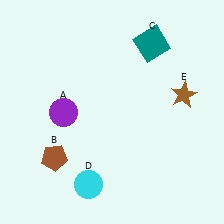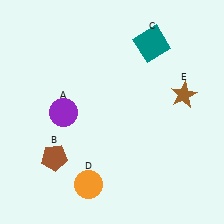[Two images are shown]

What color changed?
The circle (D) changed from cyan in Image 1 to orange in Image 2.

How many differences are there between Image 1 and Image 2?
There is 1 difference between the two images.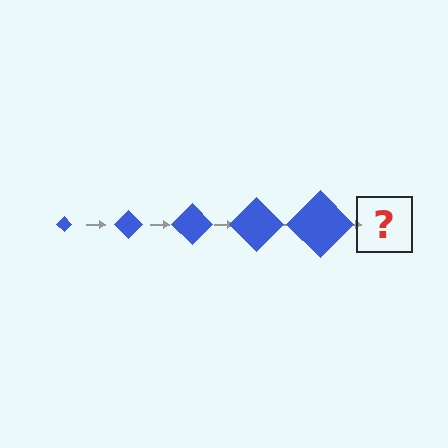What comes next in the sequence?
The next element should be a blue diamond, larger than the previous one.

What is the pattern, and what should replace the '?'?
The pattern is that the diamond gets progressively larger each step. The '?' should be a blue diamond, larger than the previous one.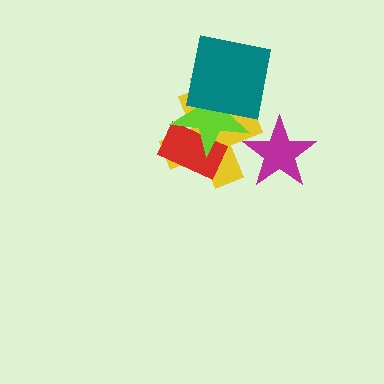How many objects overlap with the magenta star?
1 object overlaps with the magenta star.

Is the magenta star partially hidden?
Yes, it is partially covered by another shape.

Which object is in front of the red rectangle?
The lime star is in front of the red rectangle.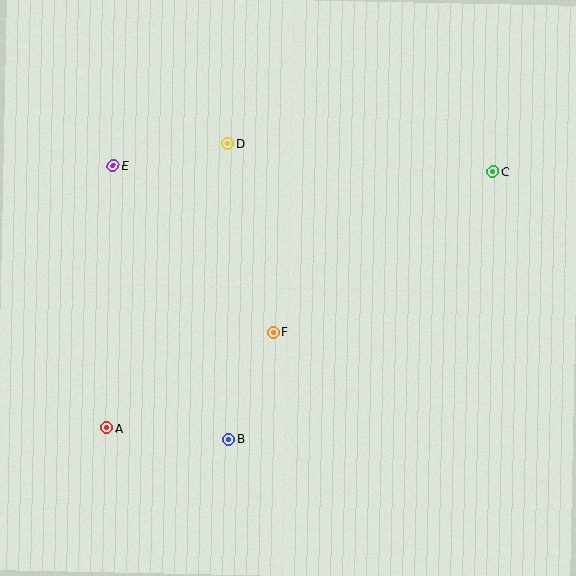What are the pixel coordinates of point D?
Point D is at (228, 144).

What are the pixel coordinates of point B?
Point B is at (229, 439).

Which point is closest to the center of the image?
Point F at (273, 332) is closest to the center.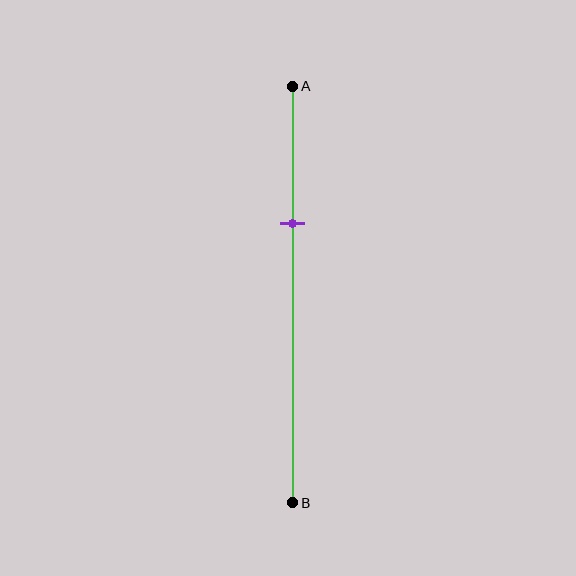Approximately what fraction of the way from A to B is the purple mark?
The purple mark is approximately 35% of the way from A to B.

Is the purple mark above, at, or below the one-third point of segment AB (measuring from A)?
The purple mark is approximately at the one-third point of segment AB.